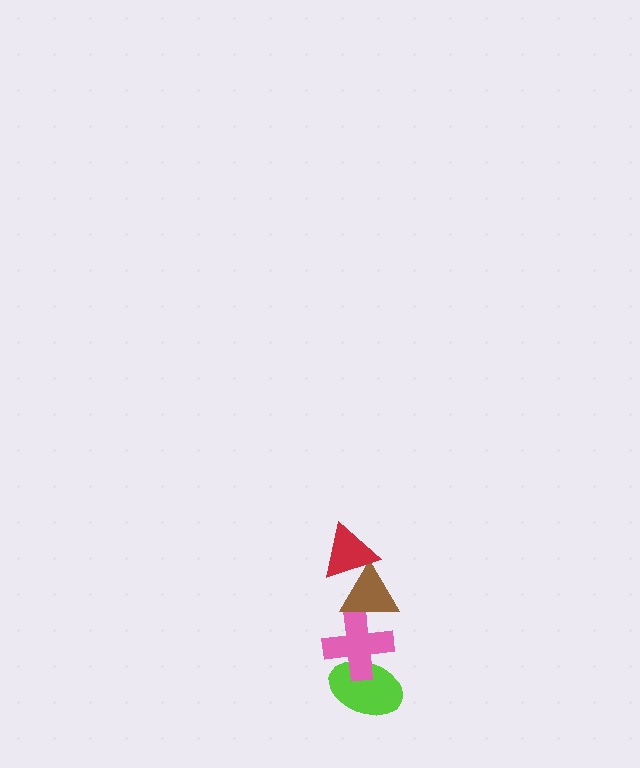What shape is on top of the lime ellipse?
The pink cross is on top of the lime ellipse.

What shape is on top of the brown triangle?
The red triangle is on top of the brown triangle.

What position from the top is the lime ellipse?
The lime ellipse is 4th from the top.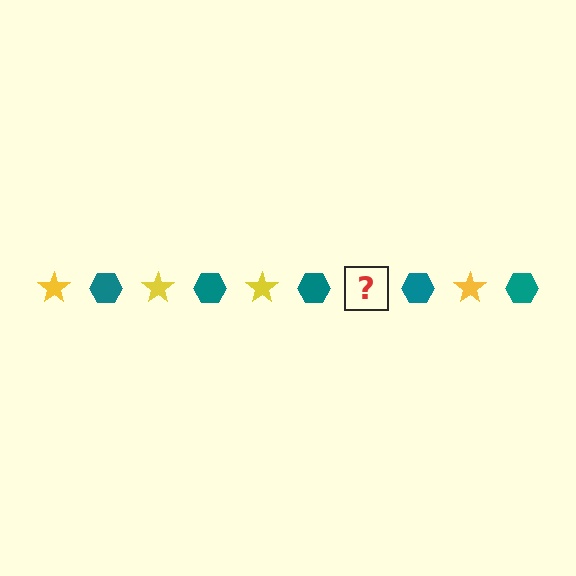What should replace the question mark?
The question mark should be replaced with a yellow star.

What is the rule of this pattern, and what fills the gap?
The rule is that the pattern alternates between yellow star and teal hexagon. The gap should be filled with a yellow star.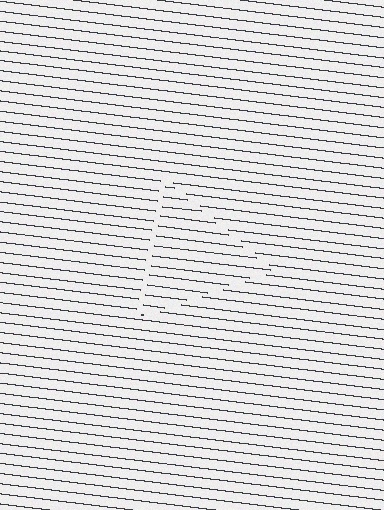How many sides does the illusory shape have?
3 sides — the line-ends trace a triangle.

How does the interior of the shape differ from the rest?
The interior of the shape contains the same grating, shifted by half a period — the contour is defined by the phase discontinuity where line-ends from the inner and outer gratings abut.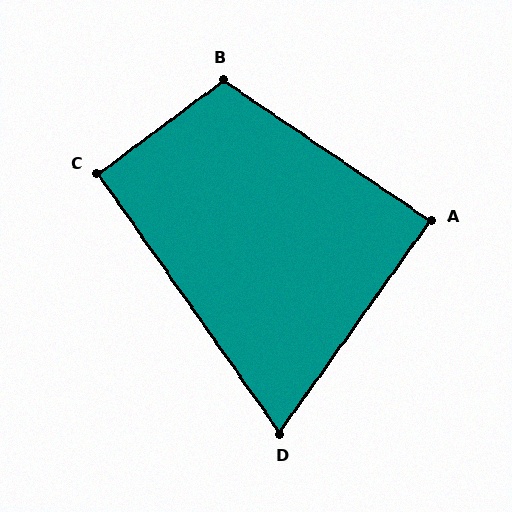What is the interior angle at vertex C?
Approximately 91 degrees (approximately right).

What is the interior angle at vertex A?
Approximately 89 degrees (approximately right).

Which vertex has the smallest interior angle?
D, at approximately 71 degrees.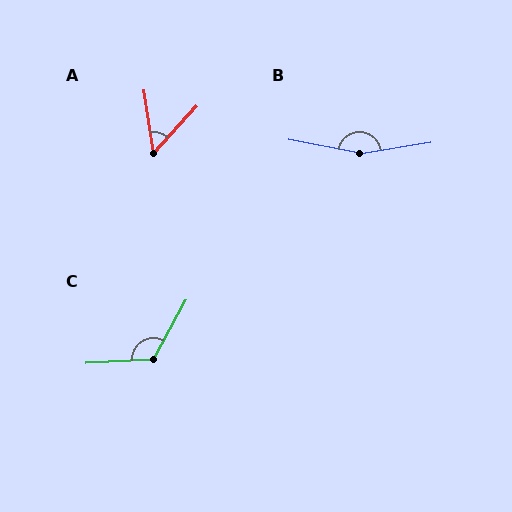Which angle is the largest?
B, at approximately 160 degrees.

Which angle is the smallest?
A, at approximately 51 degrees.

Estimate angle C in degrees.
Approximately 121 degrees.